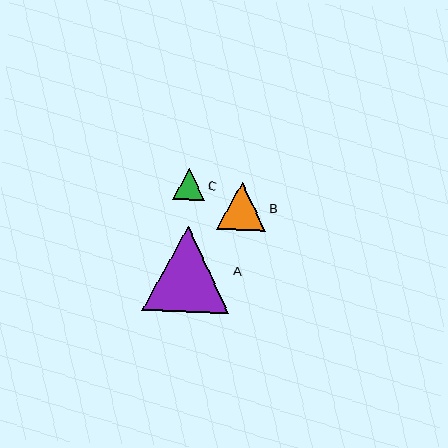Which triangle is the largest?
Triangle A is the largest with a size of approximately 87 pixels.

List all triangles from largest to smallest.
From largest to smallest: A, B, C.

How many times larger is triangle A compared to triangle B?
Triangle A is approximately 1.8 times the size of triangle B.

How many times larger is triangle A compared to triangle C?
Triangle A is approximately 2.7 times the size of triangle C.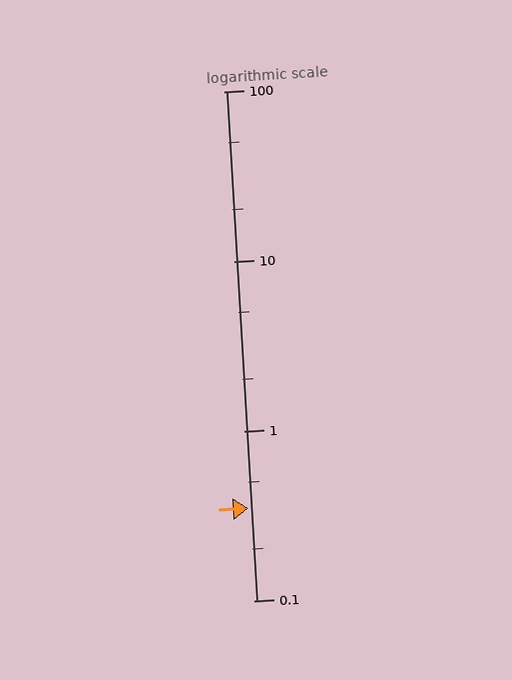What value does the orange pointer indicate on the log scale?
The pointer indicates approximately 0.35.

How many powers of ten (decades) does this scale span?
The scale spans 3 decades, from 0.1 to 100.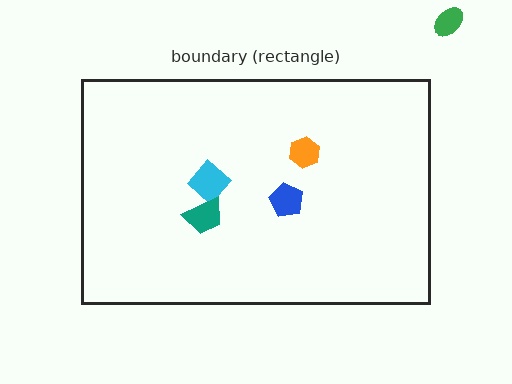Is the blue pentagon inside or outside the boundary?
Inside.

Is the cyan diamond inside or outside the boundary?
Inside.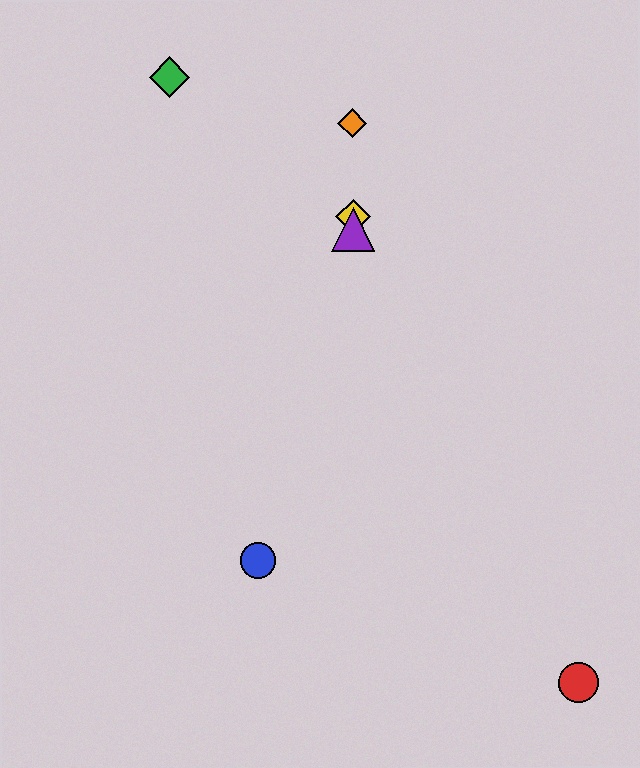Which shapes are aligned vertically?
The yellow diamond, the purple triangle, the orange diamond are aligned vertically.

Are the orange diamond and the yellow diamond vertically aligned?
Yes, both are at x≈352.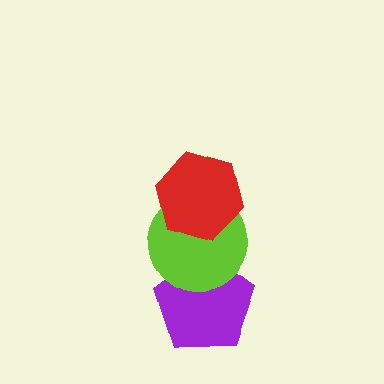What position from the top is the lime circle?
The lime circle is 2nd from the top.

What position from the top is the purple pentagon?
The purple pentagon is 3rd from the top.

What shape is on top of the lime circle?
The red hexagon is on top of the lime circle.